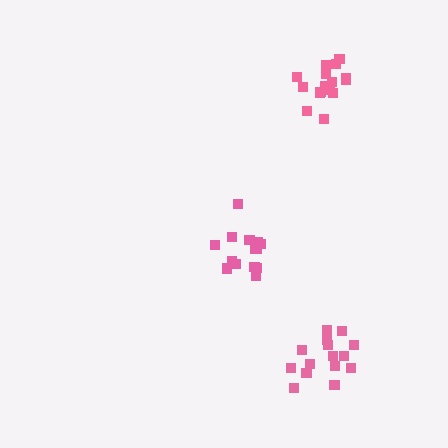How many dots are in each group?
Group 1: 15 dots, Group 2: 15 dots, Group 3: 17 dots (47 total).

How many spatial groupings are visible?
There are 3 spatial groupings.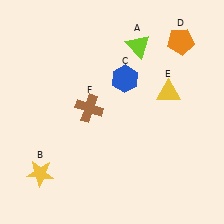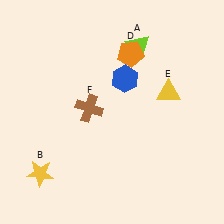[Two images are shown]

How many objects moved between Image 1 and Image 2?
1 object moved between the two images.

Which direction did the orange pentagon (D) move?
The orange pentagon (D) moved left.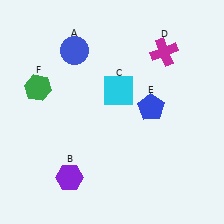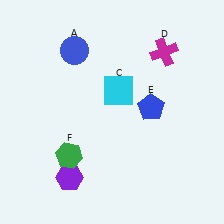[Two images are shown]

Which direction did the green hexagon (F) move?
The green hexagon (F) moved down.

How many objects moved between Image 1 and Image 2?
1 object moved between the two images.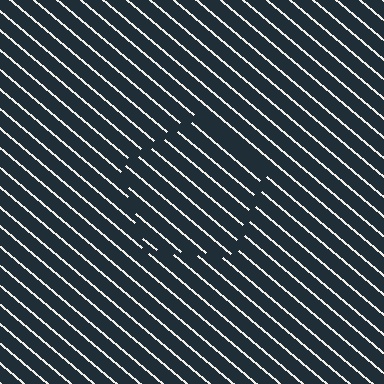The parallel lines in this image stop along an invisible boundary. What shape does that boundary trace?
An illusory pentagon. The interior of the shape contains the same grating, shifted by half a period — the contour is defined by the phase discontinuity where line-ends from the inner and outer gratings abut.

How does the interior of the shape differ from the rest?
The interior of the shape contains the same grating, shifted by half a period — the contour is defined by the phase discontinuity where line-ends from the inner and outer gratings abut.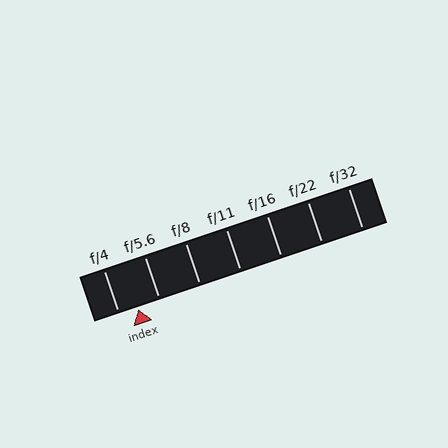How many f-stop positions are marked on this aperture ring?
There are 7 f-stop positions marked.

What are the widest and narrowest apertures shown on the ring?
The widest aperture shown is f/4 and the narrowest is f/32.